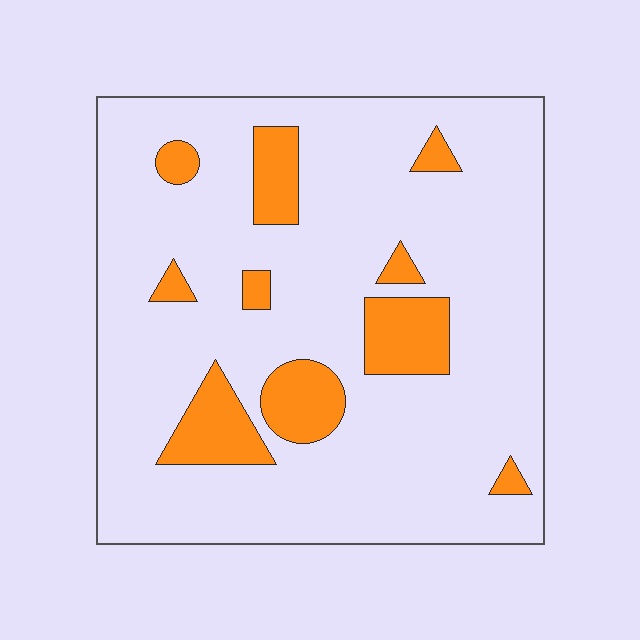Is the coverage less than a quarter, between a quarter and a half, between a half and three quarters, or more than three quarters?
Less than a quarter.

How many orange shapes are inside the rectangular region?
10.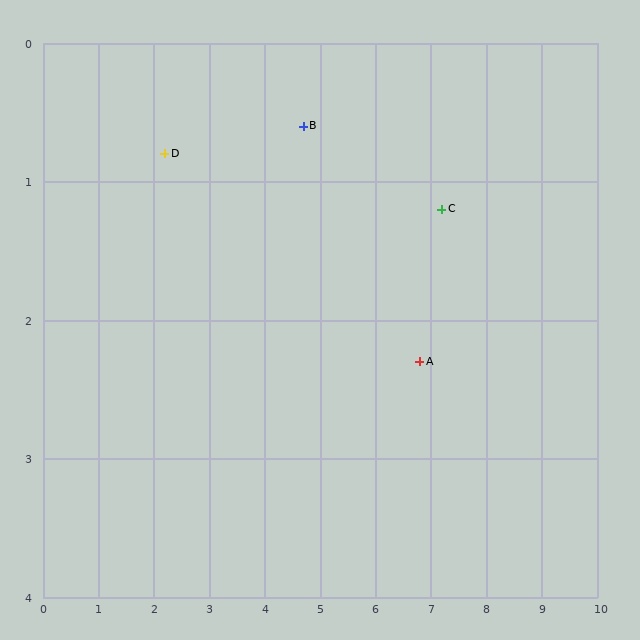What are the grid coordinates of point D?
Point D is at approximately (2.2, 0.8).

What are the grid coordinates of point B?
Point B is at approximately (4.7, 0.6).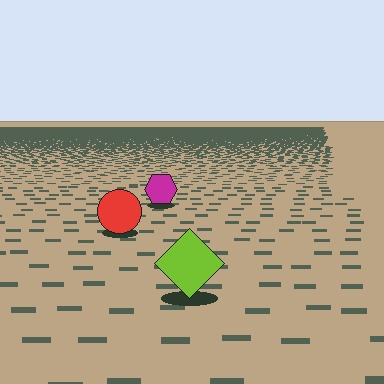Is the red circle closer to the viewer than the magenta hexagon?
Yes. The red circle is closer — you can tell from the texture gradient: the ground texture is coarser near it.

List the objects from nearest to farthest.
From nearest to farthest: the lime diamond, the red circle, the magenta hexagon.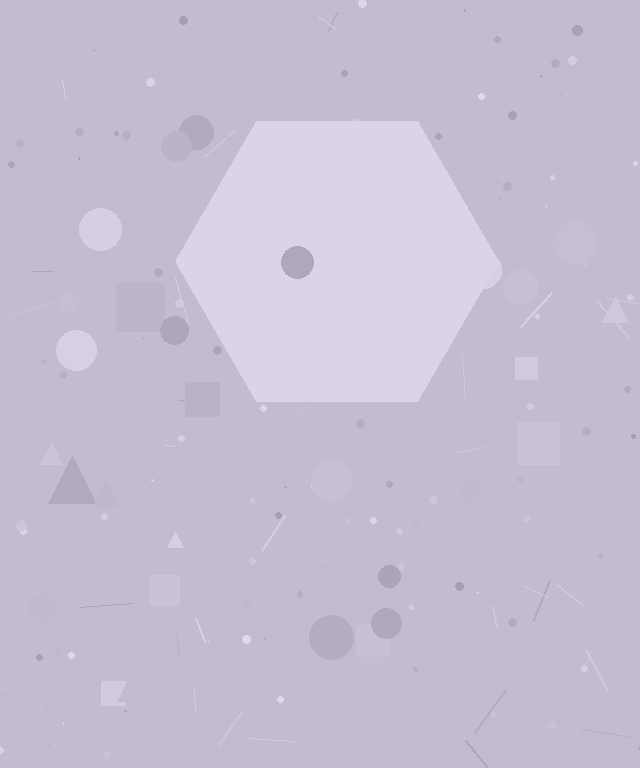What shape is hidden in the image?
A hexagon is hidden in the image.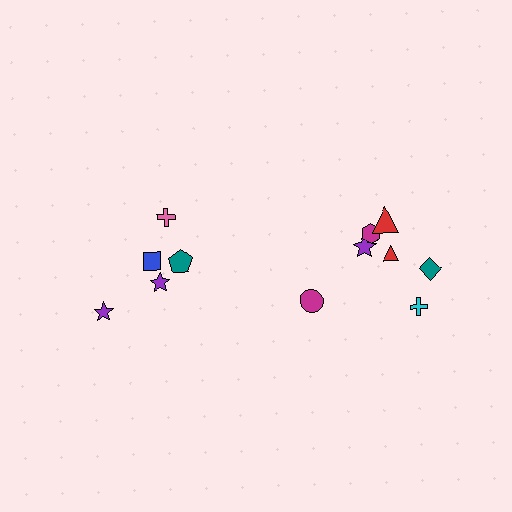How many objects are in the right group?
There are 7 objects.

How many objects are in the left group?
There are 5 objects.